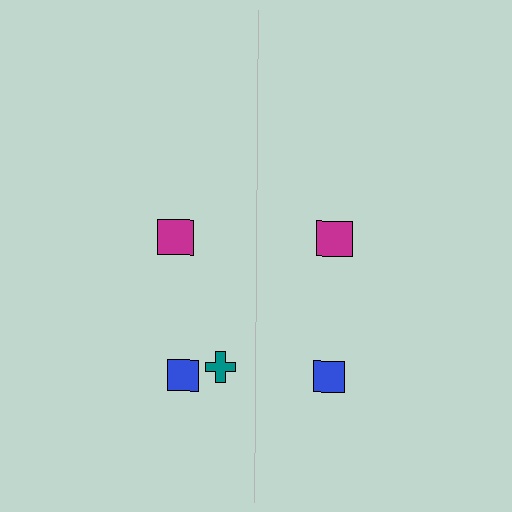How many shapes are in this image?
There are 5 shapes in this image.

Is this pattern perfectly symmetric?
No, the pattern is not perfectly symmetric. A teal cross is missing from the right side.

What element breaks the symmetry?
A teal cross is missing from the right side.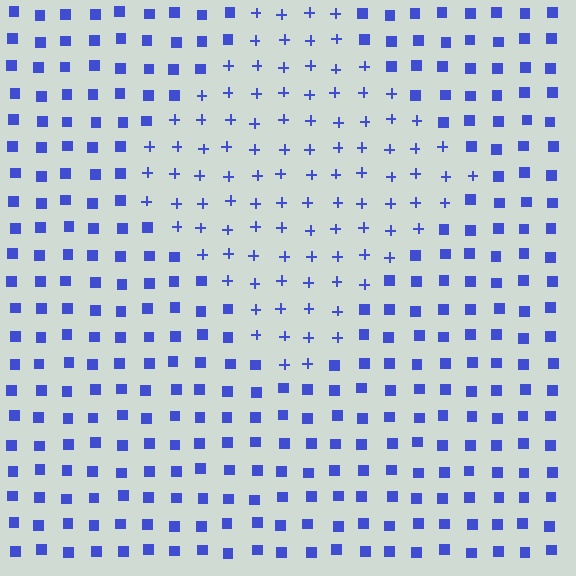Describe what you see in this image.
The image is filled with small blue elements arranged in a uniform grid. A diamond-shaped region contains plus signs, while the surrounding area contains squares. The boundary is defined purely by the change in element shape.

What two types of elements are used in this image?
The image uses plus signs inside the diamond region and squares outside it.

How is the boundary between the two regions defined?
The boundary is defined by a change in element shape: plus signs inside vs. squares outside. All elements share the same color and spacing.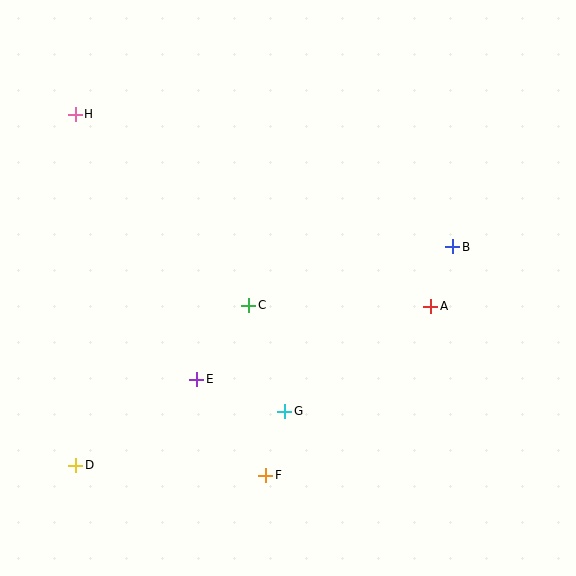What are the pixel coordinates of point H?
Point H is at (75, 114).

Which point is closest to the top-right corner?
Point B is closest to the top-right corner.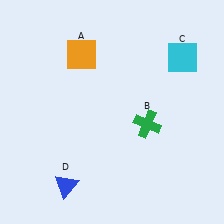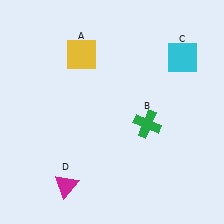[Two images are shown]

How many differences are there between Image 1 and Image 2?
There are 2 differences between the two images.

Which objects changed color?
A changed from orange to yellow. D changed from blue to magenta.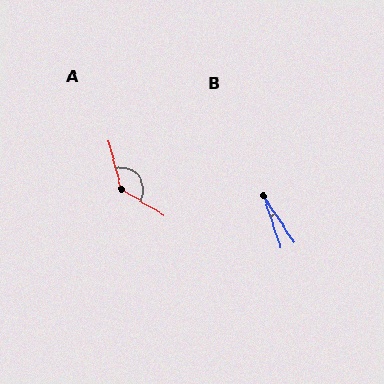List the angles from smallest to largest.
B (16°), A (135°).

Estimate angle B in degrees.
Approximately 16 degrees.